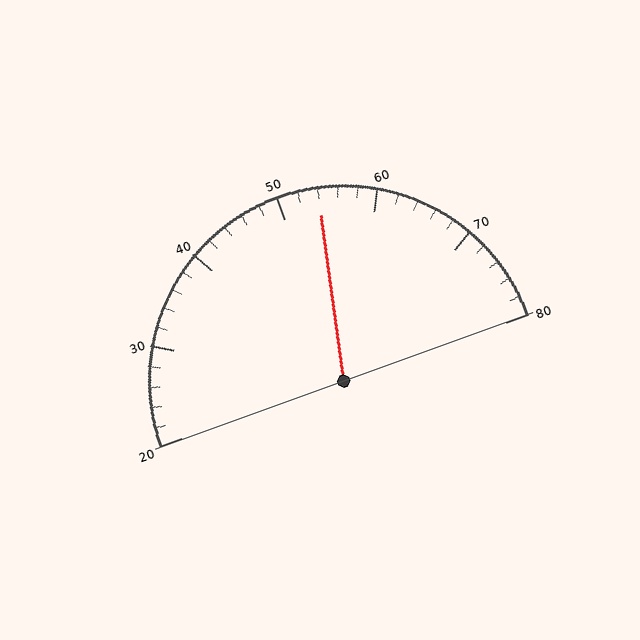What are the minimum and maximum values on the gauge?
The gauge ranges from 20 to 80.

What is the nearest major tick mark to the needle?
The nearest major tick mark is 50.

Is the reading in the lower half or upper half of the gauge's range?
The reading is in the upper half of the range (20 to 80).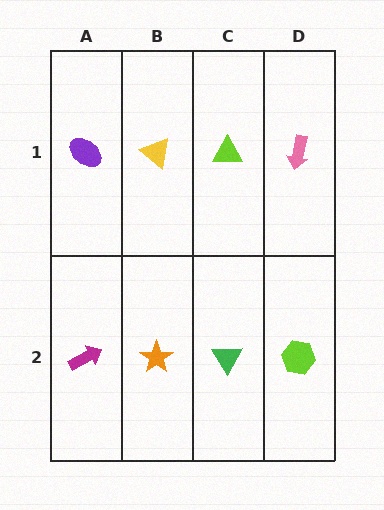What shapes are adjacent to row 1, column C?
A green triangle (row 2, column C), a yellow triangle (row 1, column B), a pink arrow (row 1, column D).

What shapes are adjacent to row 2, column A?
A purple ellipse (row 1, column A), an orange star (row 2, column B).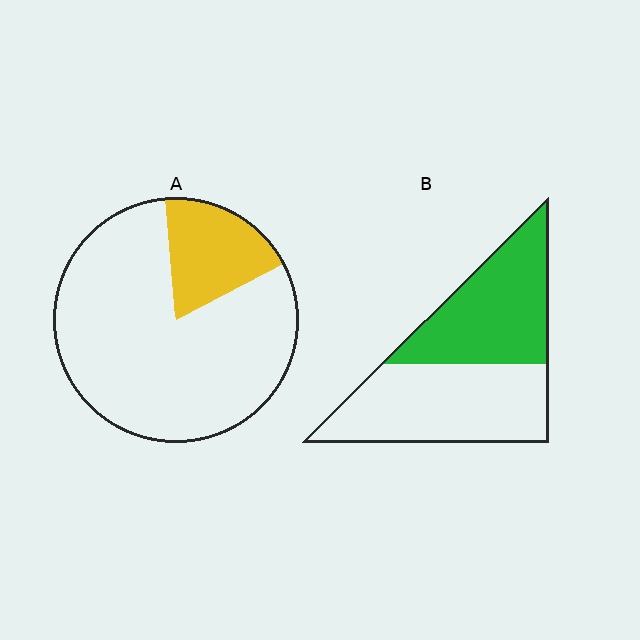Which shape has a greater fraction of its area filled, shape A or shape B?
Shape B.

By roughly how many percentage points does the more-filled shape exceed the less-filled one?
By roughly 25 percentage points (B over A).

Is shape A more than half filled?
No.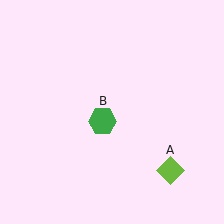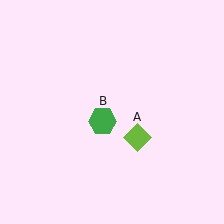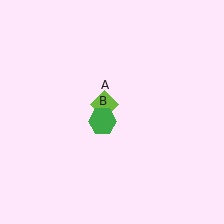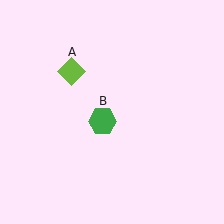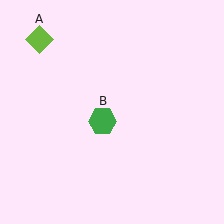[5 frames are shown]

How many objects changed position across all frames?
1 object changed position: lime diamond (object A).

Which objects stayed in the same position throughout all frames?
Green hexagon (object B) remained stationary.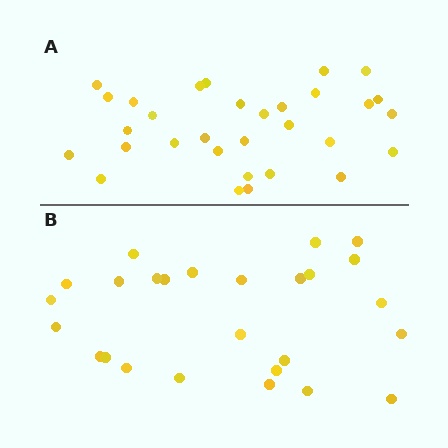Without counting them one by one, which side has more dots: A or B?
Region A (the top region) has more dots.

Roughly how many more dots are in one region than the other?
Region A has about 5 more dots than region B.